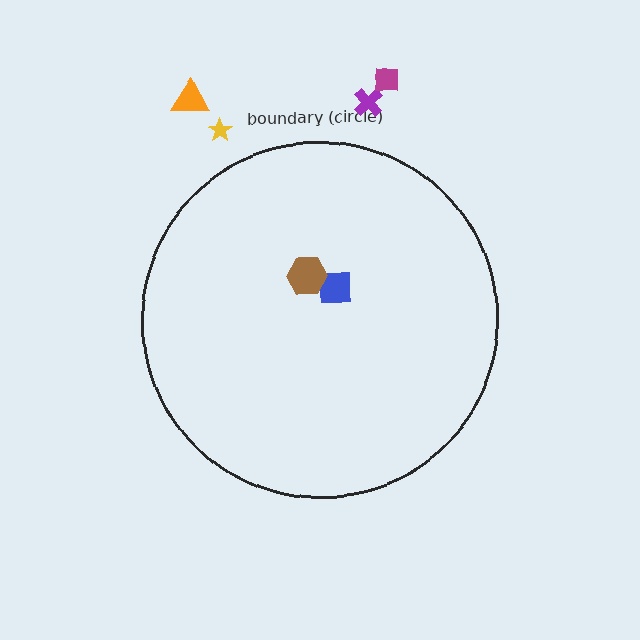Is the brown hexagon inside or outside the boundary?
Inside.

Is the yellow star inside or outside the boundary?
Outside.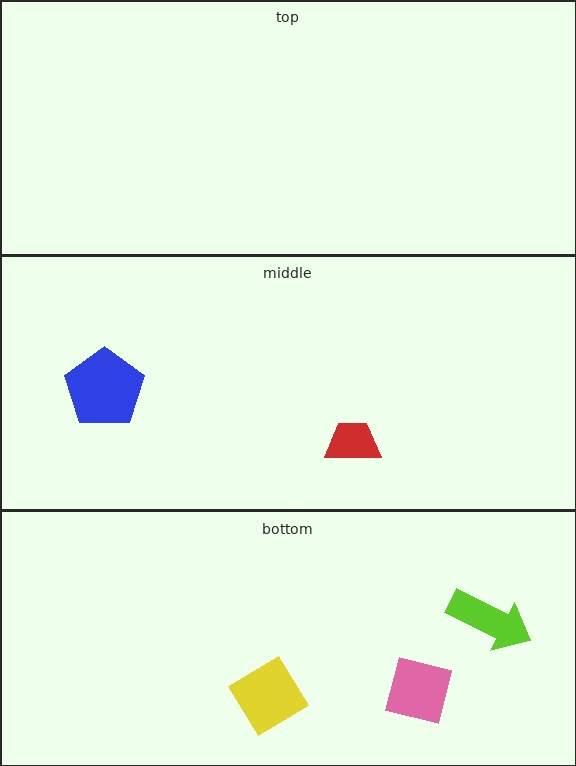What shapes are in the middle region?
The red trapezoid, the blue pentagon.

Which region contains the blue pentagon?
The middle region.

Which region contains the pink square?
The bottom region.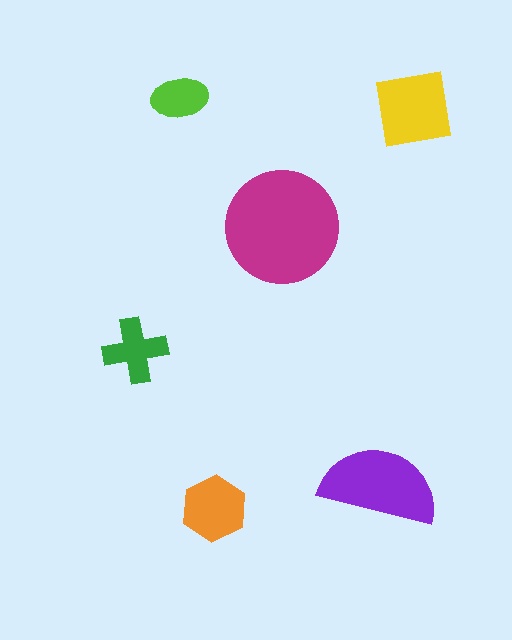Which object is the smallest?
The lime ellipse.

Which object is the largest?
The magenta circle.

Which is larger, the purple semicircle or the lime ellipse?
The purple semicircle.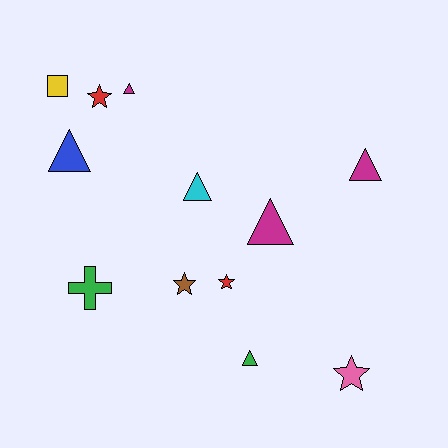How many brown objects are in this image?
There is 1 brown object.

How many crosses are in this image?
There is 1 cross.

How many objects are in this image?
There are 12 objects.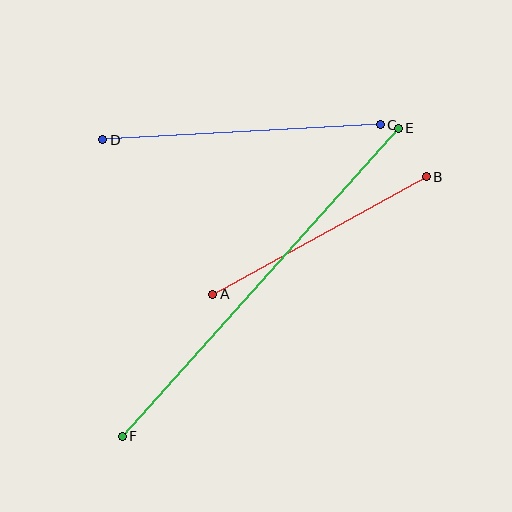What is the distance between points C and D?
The distance is approximately 278 pixels.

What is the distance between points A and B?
The distance is approximately 244 pixels.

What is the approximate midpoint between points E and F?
The midpoint is at approximately (260, 282) pixels.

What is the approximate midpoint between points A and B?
The midpoint is at approximately (320, 236) pixels.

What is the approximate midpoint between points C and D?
The midpoint is at approximately (241, 132) pixels.